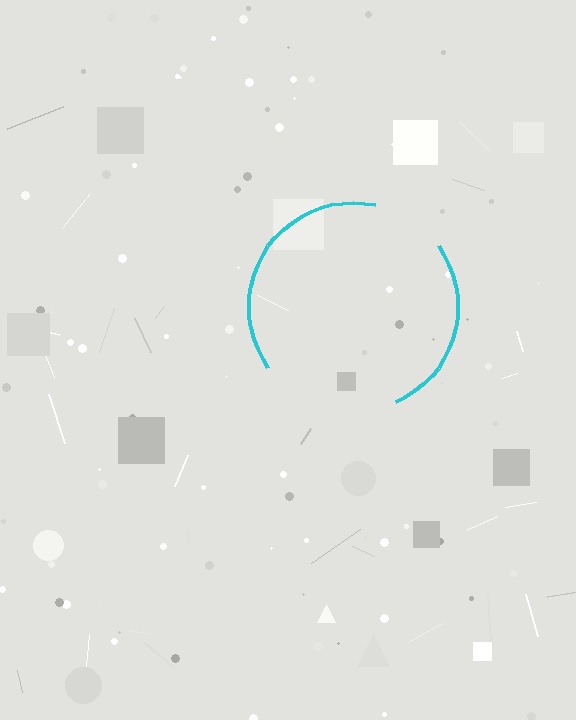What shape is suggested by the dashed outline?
The dashed outline suggests a circle.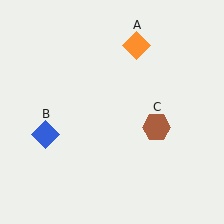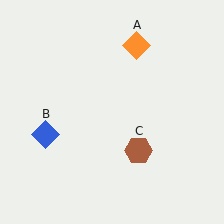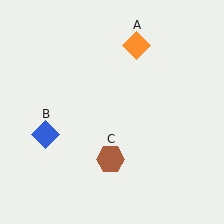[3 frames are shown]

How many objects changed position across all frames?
1 object changed position: brown hexagon (object C).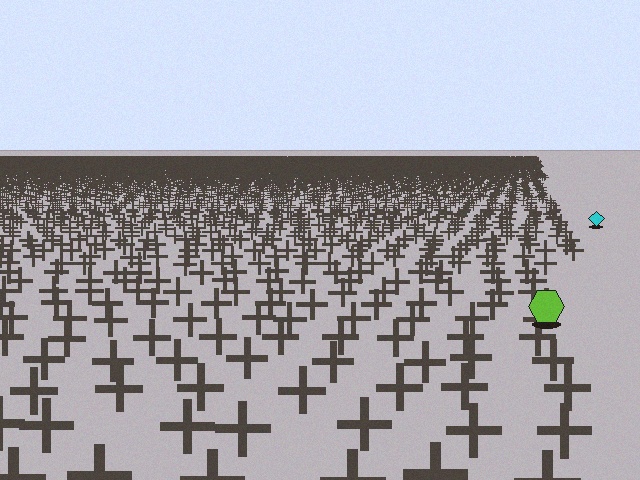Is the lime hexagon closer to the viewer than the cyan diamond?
Yes. The lime hexagon is closer — you can tell from the texture gradient: the ground texture is coarser near it.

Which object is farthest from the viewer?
The cyan diamond is farthest from the viewer. It appears smaller and the ground texture around it is denser.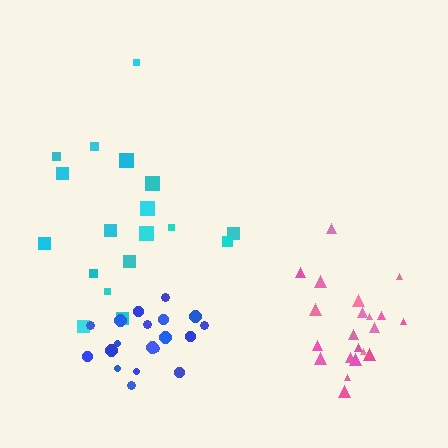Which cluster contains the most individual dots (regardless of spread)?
Pink (21).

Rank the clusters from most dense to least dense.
blue, pink, cyan.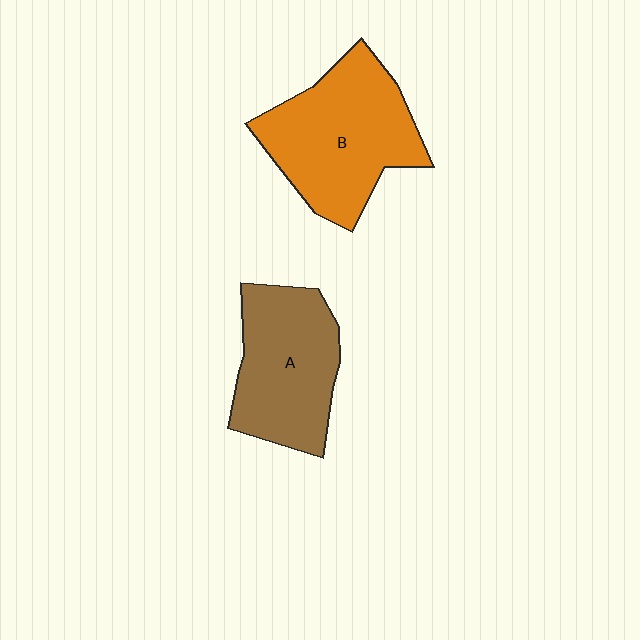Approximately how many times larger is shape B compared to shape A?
Approximately 1.2 times.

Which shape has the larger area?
Shape B (orange).